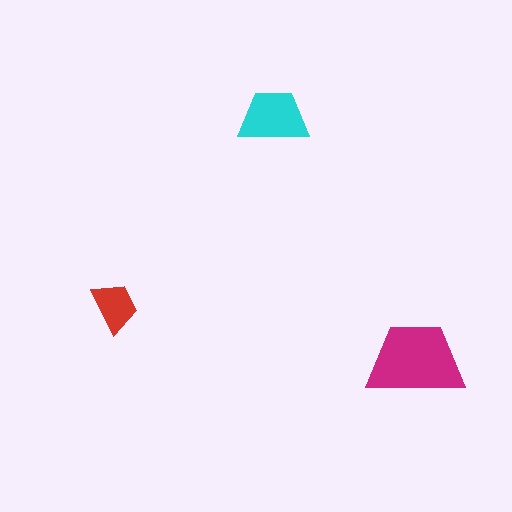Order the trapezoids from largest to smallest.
the magenta one, the cyan one, the red one.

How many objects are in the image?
There are 3 objects in the image.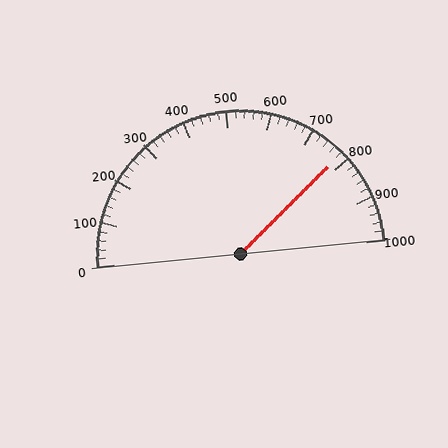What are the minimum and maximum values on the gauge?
The gauge ranges from 0 to 1000.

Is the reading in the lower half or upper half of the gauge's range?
The reading is in the upper half of the range (0 to 1000).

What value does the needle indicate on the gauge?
The needle indicates approximately 780.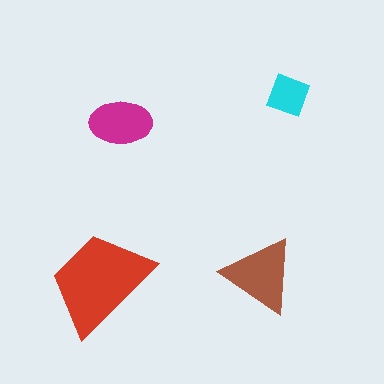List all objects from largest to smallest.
The red trapezoid, the brown triangle, the magenta ellipse, the cyan diamond.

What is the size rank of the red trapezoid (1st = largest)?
1st.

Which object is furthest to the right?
The cyan diamond is rightmost.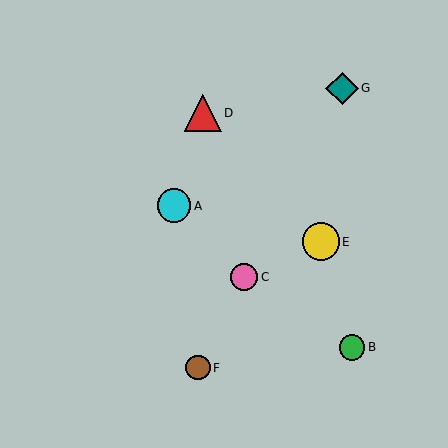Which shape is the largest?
The yellow circle (labeled E) is the largest.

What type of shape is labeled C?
Shape C is a pink circle.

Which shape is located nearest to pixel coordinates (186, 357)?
The brown circle (labeled F) at (198, 368) is nearest to that location.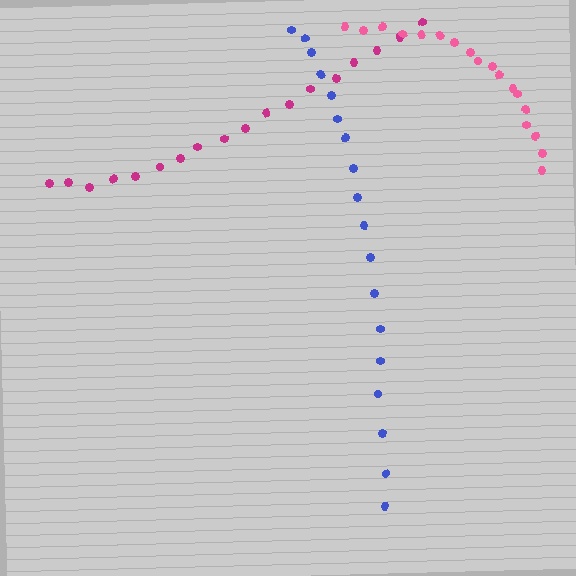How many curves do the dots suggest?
There are 3 distinct paths.